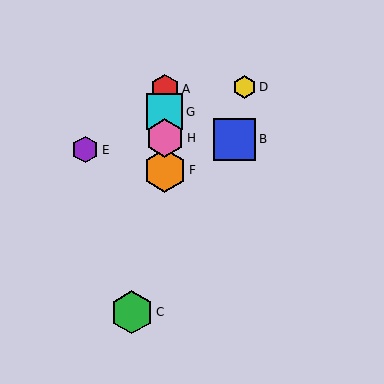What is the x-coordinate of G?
Object G is at x≈165.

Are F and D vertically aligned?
No, F is at x≈165 and D is at x≈245.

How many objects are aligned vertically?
4 objects (A, F, G, H) are aligned vertically.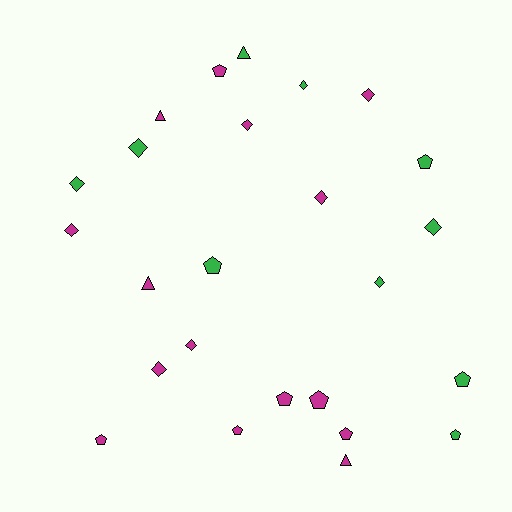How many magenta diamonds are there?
There are 6 magenta diamonds.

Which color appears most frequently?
Magenta, with 15 objects.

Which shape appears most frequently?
Diamond, with 11 objects.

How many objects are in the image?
There are 25 objects.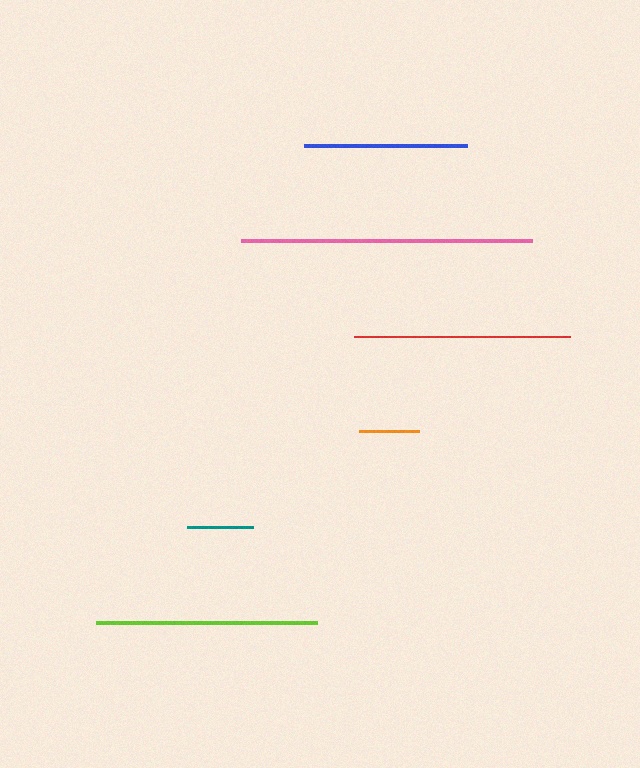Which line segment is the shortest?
The orange line is the shortest at approximately 60 pixels.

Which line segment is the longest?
The pink line is the longest at approximately 291 pixels.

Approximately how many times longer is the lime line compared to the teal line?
The lime line is approximately 3.4 times the length of the teal line.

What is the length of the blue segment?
The blue segment is approximately 164 pixels long.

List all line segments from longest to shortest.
From longest to shortest: pink, lime, red, blue, teal, orange.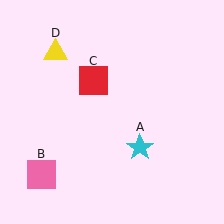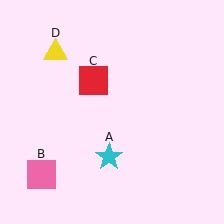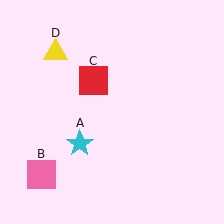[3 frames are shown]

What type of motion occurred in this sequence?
The cyan star (object A) rotated clockwise around the center of the scene.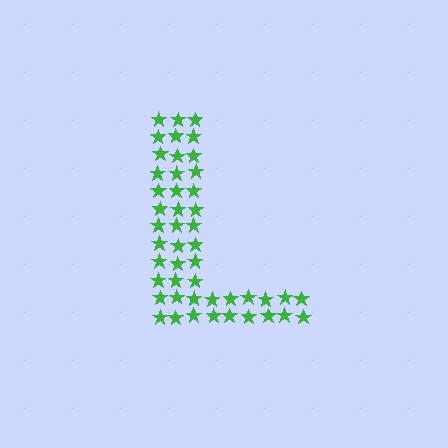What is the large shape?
The large shape is the letter L.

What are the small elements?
The small elements are stars.